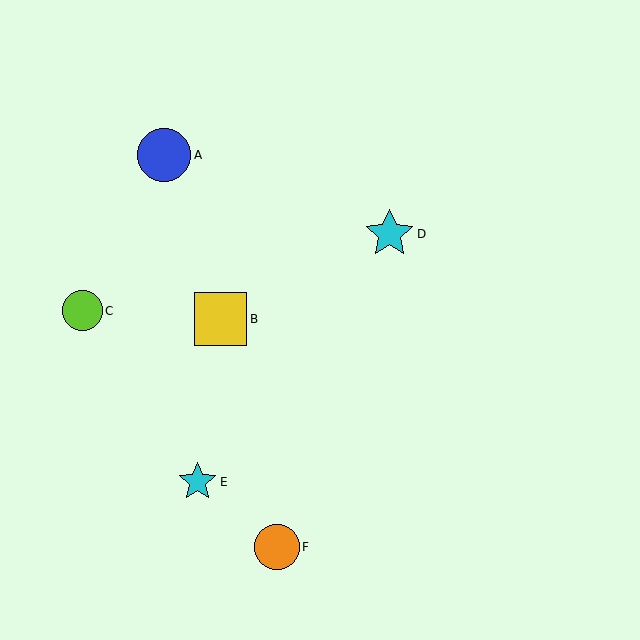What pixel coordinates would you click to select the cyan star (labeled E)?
Click at (198, 482) to select the cyan star E.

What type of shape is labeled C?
Shape C is a lime circle.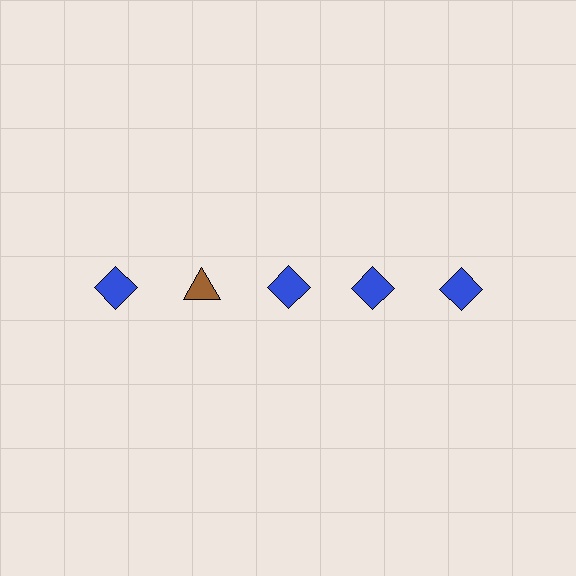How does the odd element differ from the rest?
It differs in both color (brown instead of blue) and shape (triangle instead of diamond).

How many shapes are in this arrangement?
There are 5 shapes arranged in a grid pattern.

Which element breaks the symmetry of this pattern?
The brown triangle in the top row, second from left column breaks the symmetry. All other shapes are blue diamonds.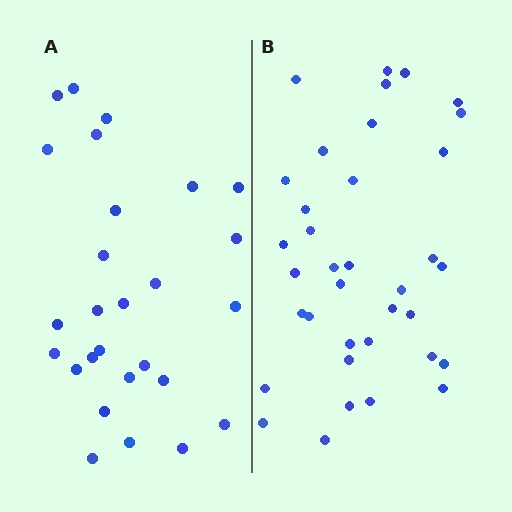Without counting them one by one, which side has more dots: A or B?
Region B (the right region) has more dots.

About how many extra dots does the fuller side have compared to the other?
Region B has roughly 8 or so more dots than region A.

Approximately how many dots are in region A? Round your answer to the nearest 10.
About 30 dots. (The exact count is 27, which rounds to 30.)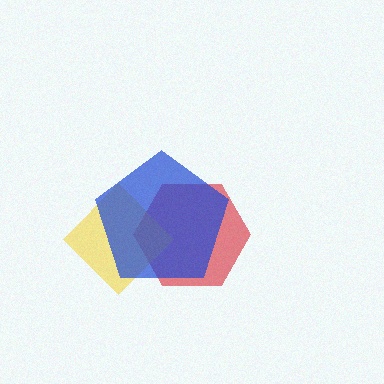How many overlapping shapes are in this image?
There are 3 overlapping shapes in the image.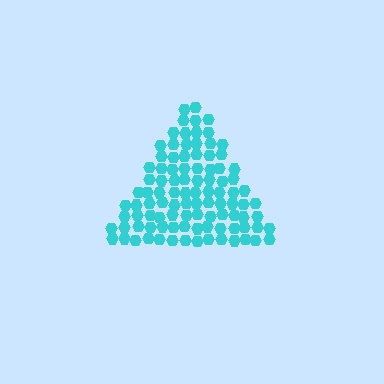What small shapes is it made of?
It is made of small hexagons.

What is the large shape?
The large shape is a triangle.